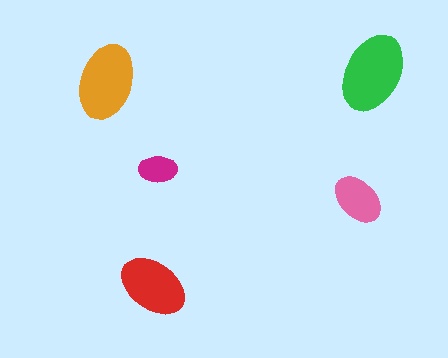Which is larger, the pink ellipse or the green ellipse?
The green one.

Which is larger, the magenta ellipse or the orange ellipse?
The orange one.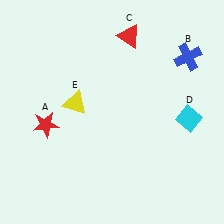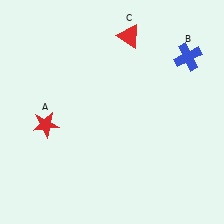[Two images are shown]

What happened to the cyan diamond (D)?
The cyan diamond (D) was removed in Image 2. It was in the bottom-right area of Image 1.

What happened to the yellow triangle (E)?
The yellow triangle (E) was removed in Image 2. It was in the top-left area of Image 1.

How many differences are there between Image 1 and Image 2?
There are 2 differences between the two images.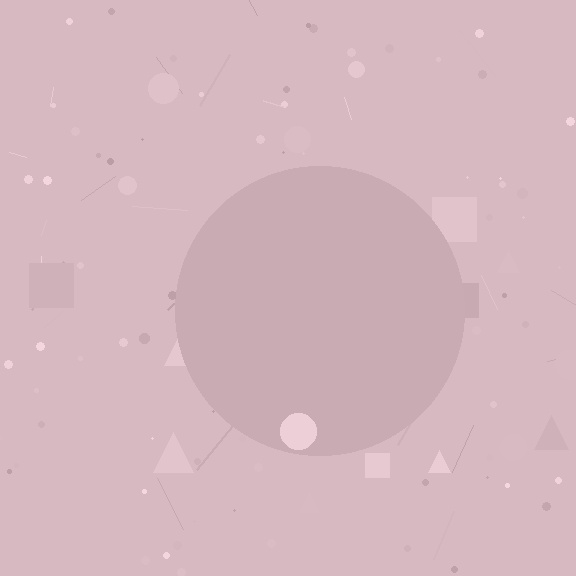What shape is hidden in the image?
A circle is hidden in the image.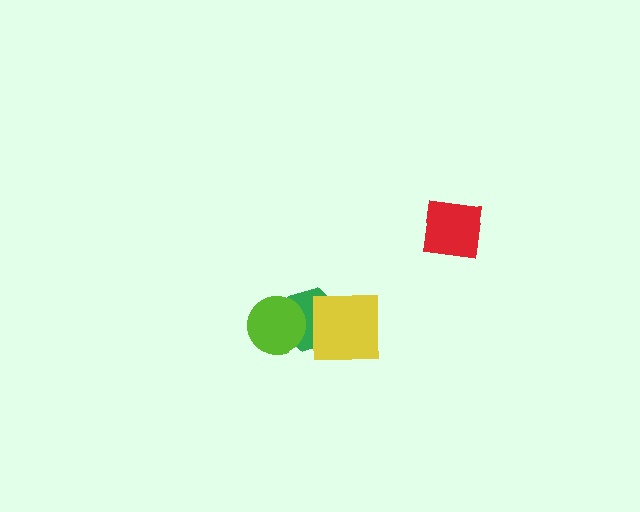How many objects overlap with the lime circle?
1 object overlaps with the lime circle.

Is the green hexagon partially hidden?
Yes, it is partially covered by another shape.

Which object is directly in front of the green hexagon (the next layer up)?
The yellow square is directly in front of the green hexagon.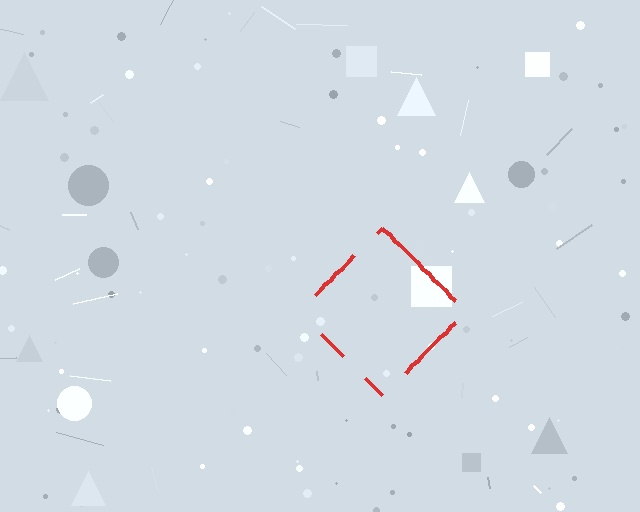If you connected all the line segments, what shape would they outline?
They would outline a diamond.